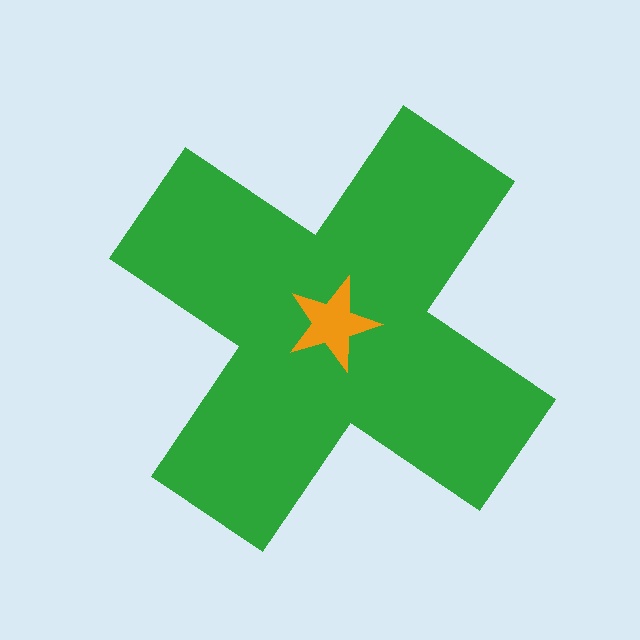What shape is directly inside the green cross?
The orange star.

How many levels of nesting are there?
2.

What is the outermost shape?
The green cross.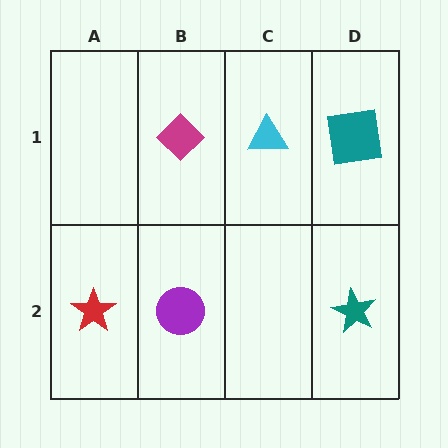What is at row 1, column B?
A magenta diamond.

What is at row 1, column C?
A cyan triangle.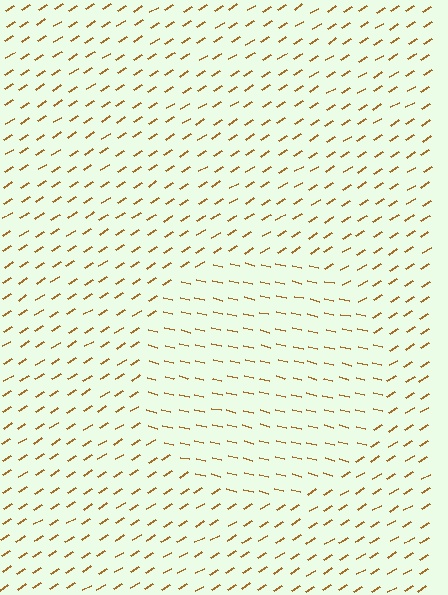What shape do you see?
I see a circle.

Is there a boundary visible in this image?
Yes, there is a texture boundary formed by a change in line orientation.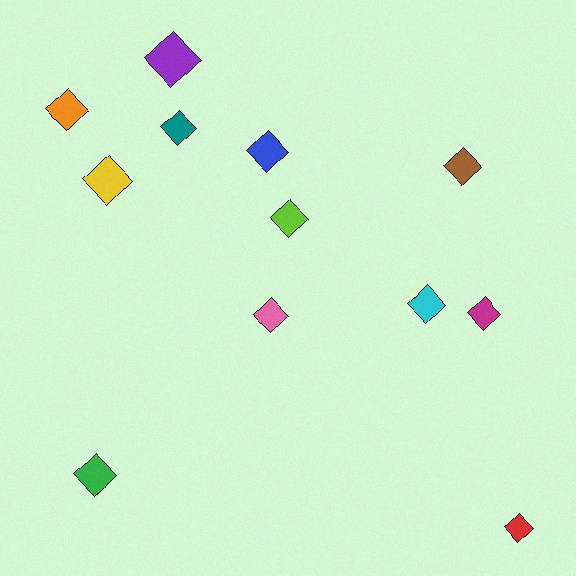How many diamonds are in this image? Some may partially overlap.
There are 12 diamonds.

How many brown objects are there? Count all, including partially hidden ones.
There is 1 brown object.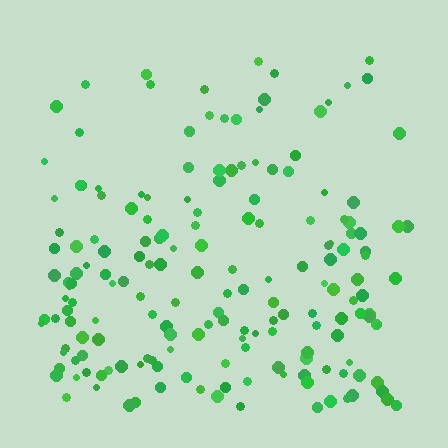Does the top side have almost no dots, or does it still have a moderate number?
Still a moderate number, just noticeably fewer than the bottom.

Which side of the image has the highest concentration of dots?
The bottom.